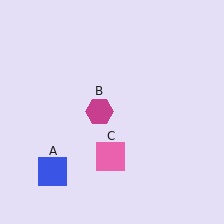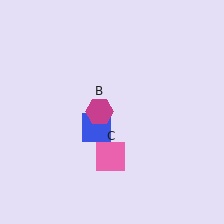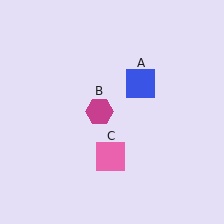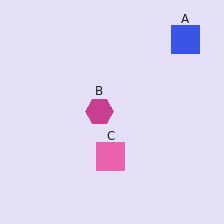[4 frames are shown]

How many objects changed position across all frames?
1 object changed position: blue square (object A).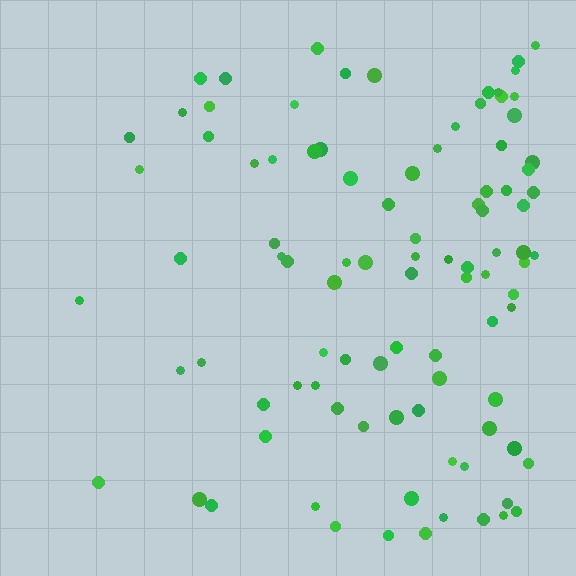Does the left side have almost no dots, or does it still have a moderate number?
Still a moderate number, just noticeably fewer than the right.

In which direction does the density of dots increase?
From left to right, with the right side densest.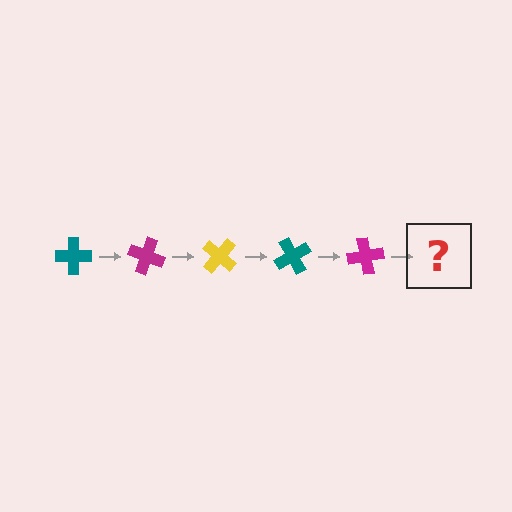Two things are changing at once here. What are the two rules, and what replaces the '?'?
The two rules are that it rotates 20 degrees each step and the color cycles through teal, magenta, and yellow. The '?' should be a yellow cross, rotated 100 degrees from the start.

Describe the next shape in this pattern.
It should be a yellow cross, rotated 100 degrees from the start.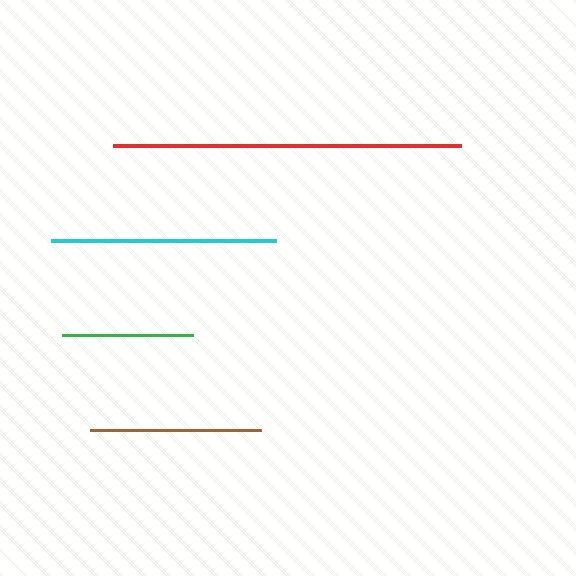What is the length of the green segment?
The green segment is approximately 131 pixels long.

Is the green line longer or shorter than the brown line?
The brown line is longer than the green line.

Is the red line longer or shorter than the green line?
The red line is longer than the green line.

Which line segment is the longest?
The red line is the longest at approximately 349 pixels.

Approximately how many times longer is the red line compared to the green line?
The red line is approximately 2.7 times the length of the green line.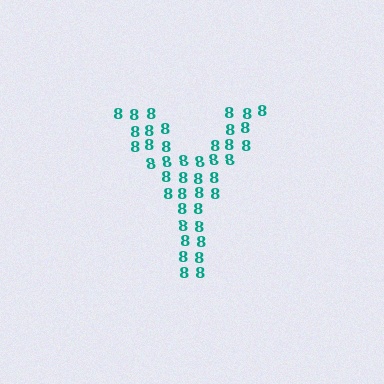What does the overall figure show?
The overall figure shows the letter Y.